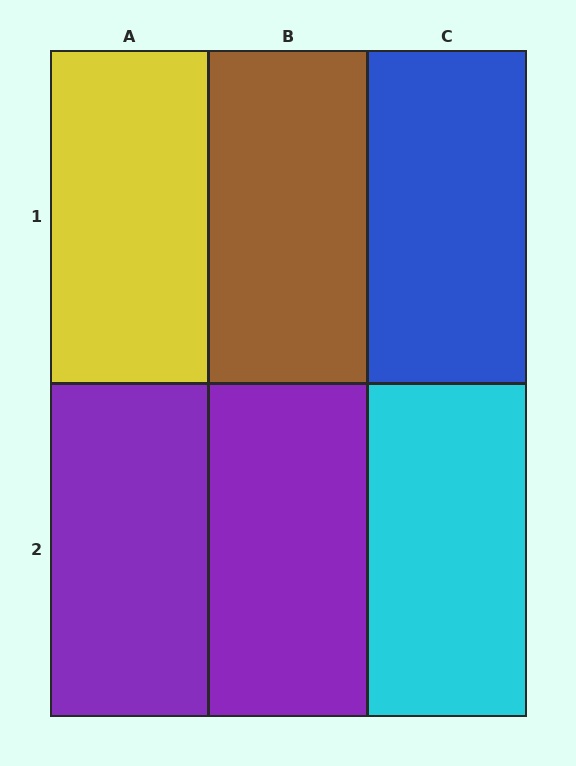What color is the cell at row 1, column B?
Brown.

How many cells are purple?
2 cells are purple.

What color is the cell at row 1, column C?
Blue.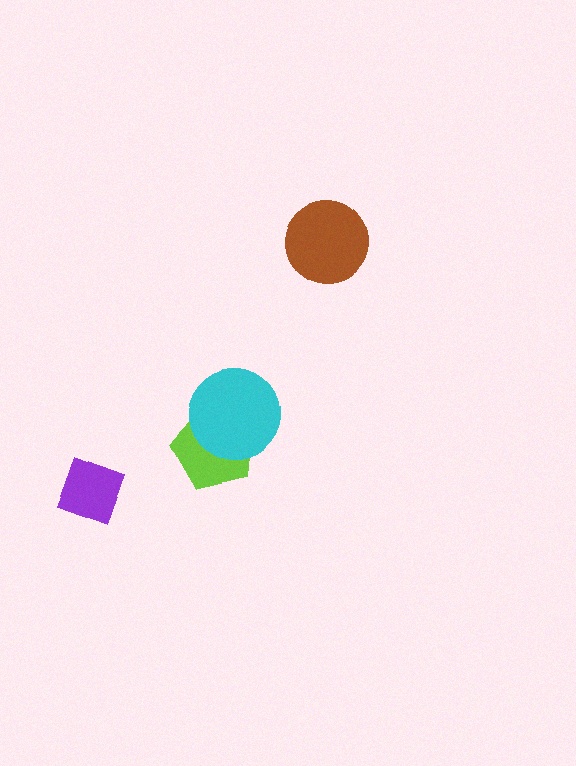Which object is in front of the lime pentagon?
The cyan circle is in front of the lime pentagon.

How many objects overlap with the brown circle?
0 objects overlap with the brown circle.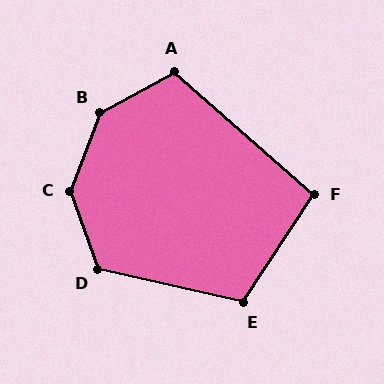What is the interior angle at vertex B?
Approximately 139 degrees (obtuse).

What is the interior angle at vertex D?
Approximately 122 degrees (obtuse).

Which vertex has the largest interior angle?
C, at approximately 140 degrees.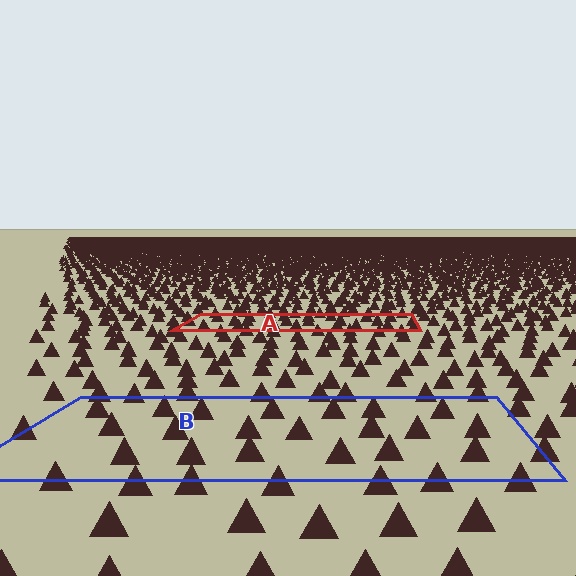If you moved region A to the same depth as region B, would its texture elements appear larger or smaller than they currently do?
They would appear larger. At a closer depth, the same texture elements are projected at a bigger on-screen size.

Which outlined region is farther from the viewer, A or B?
Region A is farther from the viewer — the texture elements inside it appear smaller and more densely packed.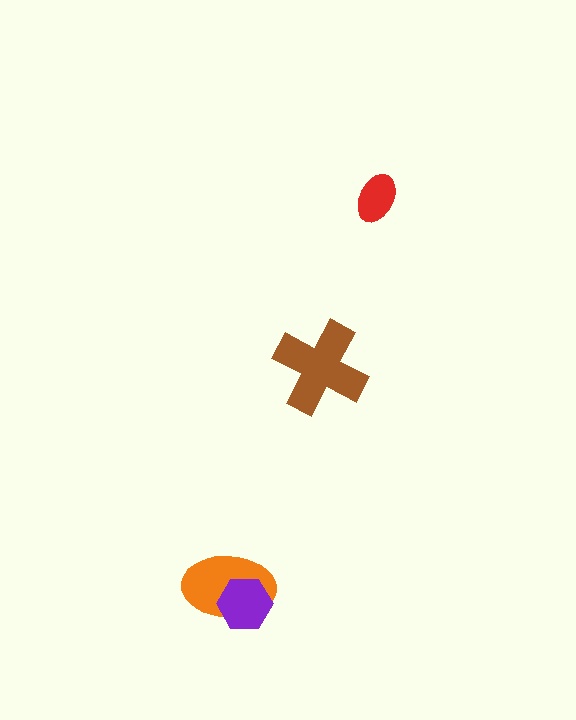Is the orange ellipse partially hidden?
Yes, it is partially covered by another shape.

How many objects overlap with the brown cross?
0 objects overlap with the brown cross.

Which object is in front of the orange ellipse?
The purple hexagon is in front of the orange ellipse.